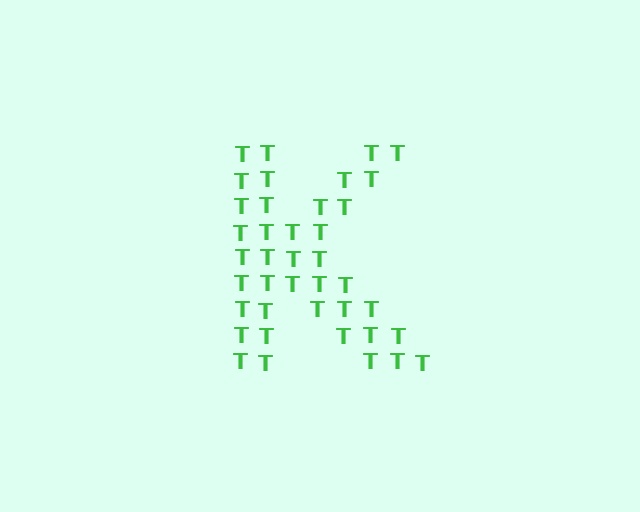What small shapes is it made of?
It is made of small letter T's.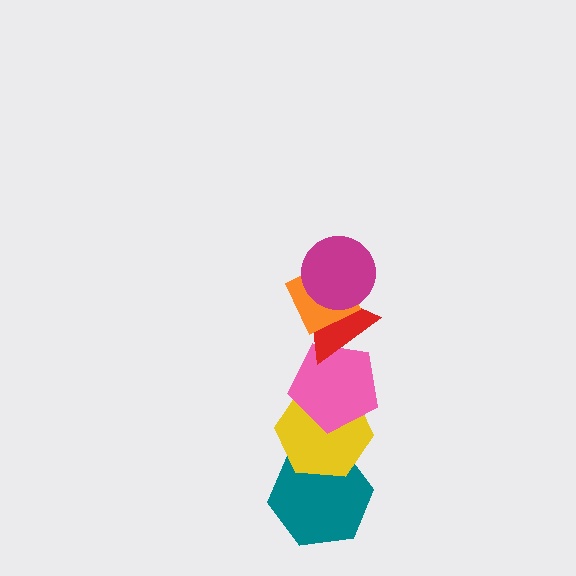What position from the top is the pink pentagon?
The pink pentagon is 4th from the top.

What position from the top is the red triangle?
The red triangle is 3rd from the top.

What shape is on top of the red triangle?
The orange diamond is on top of the red triangle.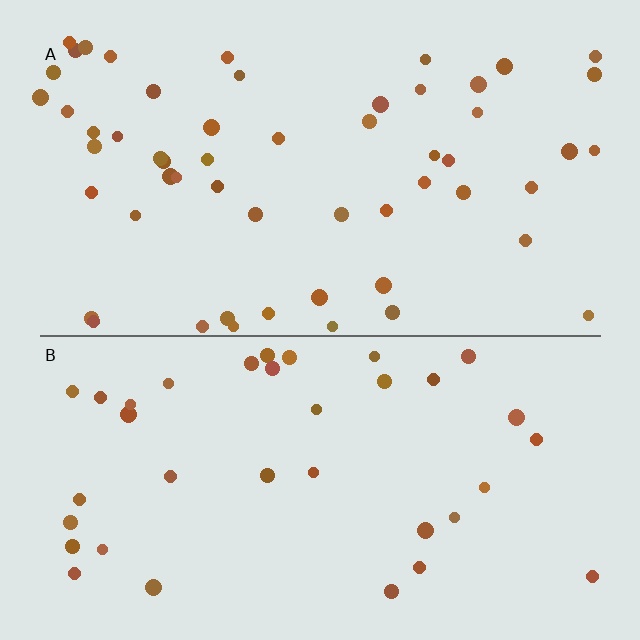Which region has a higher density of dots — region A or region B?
A (the top).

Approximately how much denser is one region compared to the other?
Approximately 1.6× — region A over region B.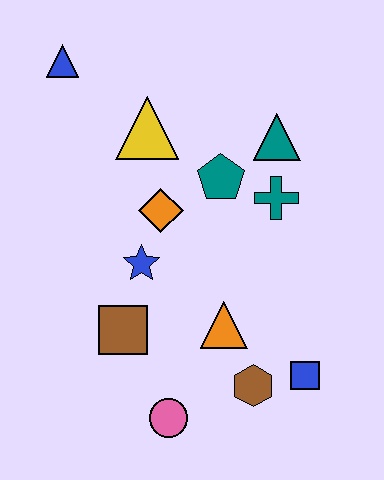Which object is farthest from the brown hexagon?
The blue triangle is farthest from the brown hexagon.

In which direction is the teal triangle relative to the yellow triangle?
The teal triangle is to the right of the yellow triangle.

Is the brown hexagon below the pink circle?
No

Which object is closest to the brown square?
The blue star is closest to the brown square.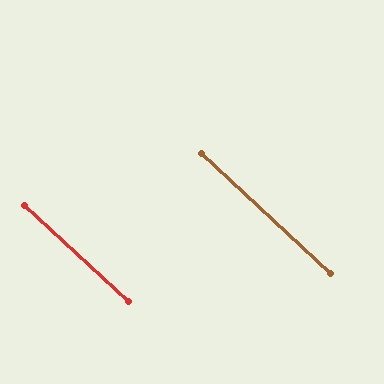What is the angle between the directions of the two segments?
Approximately 0 degrees.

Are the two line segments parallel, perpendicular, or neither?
Parallel — their directions differ by only 0.5°.